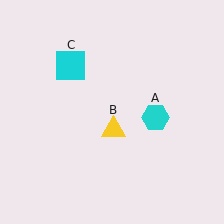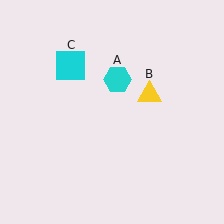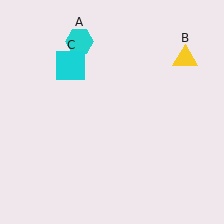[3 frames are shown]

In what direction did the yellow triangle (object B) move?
The yellow triangle (object B) moved up and to the right.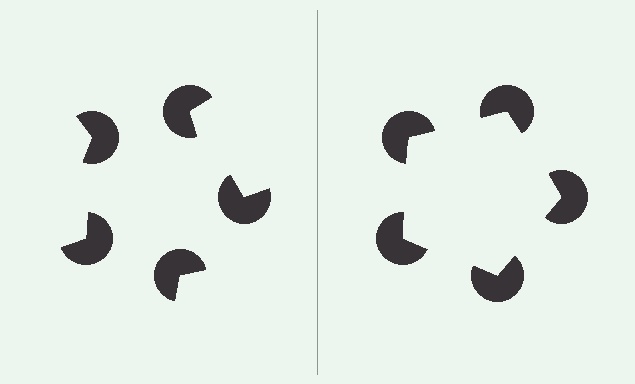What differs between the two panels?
The pac-man discs are positioned identically on both sides; only the wedge orientations differ. On the right they align to a pentagon; on the left they are misaligned.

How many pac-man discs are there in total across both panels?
10 — 5 on each side.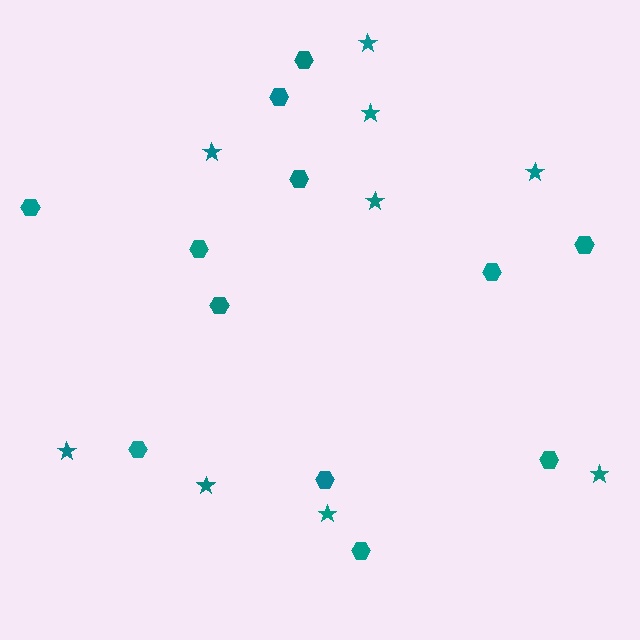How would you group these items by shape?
There are 2 groups: one group of stars (9) and one group of hexagons (12).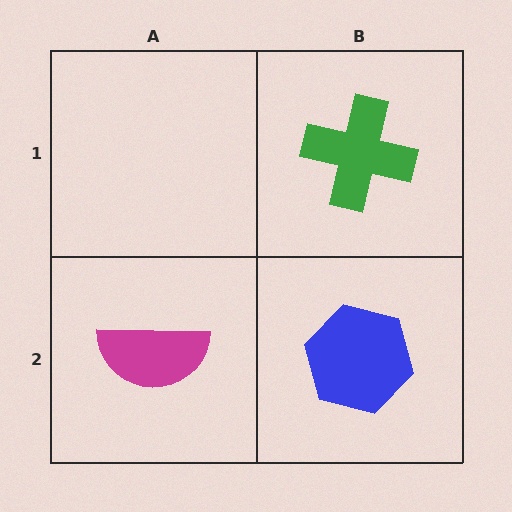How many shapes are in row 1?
1 shape.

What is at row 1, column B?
A green cross.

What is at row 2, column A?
A magenta semicircle.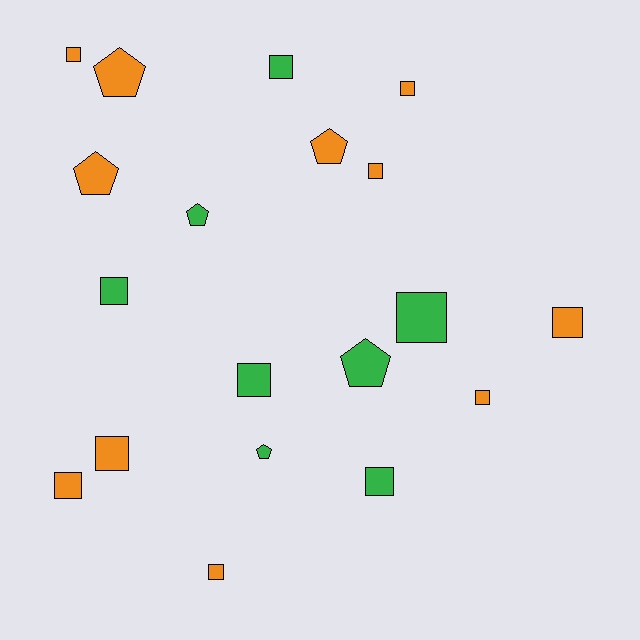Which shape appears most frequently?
Square, with 13 objects.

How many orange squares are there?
There are 8 orange squares.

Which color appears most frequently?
Orange, with 11 objects.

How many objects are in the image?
There are 19 objects.